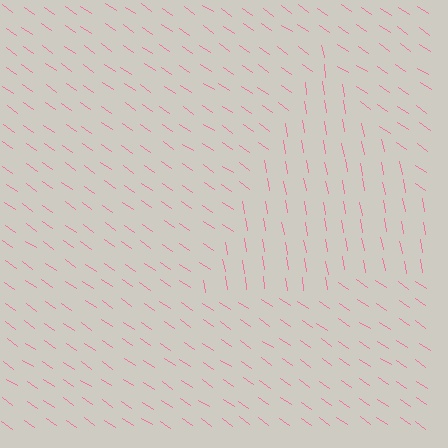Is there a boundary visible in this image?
Yes, there is a texture boundary formed by a change in line orientation.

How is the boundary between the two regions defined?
The boundary is defined purely by a change in line orientation (approximately 45 degrees difference). All lines are the same color and thickness.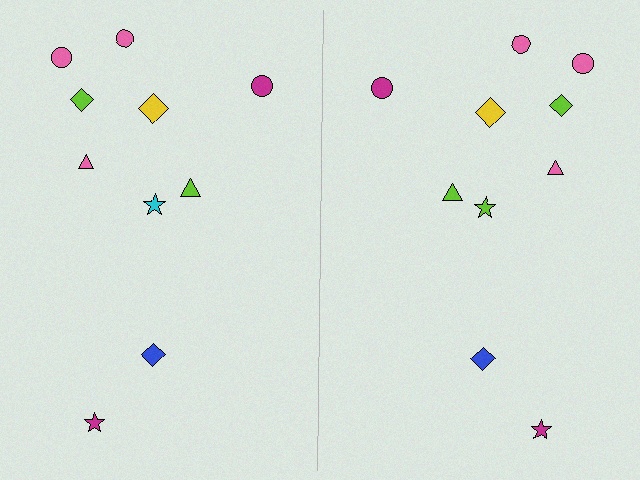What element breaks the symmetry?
The lime star on the right side breaks the symmetry — its mirror counterpart is cyan.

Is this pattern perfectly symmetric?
No, the pattern is not perfectly symmetric. The lime star on the right side breaks the symmetry — its mirror counterpart is cyan.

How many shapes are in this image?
There are 20 shapes in this image.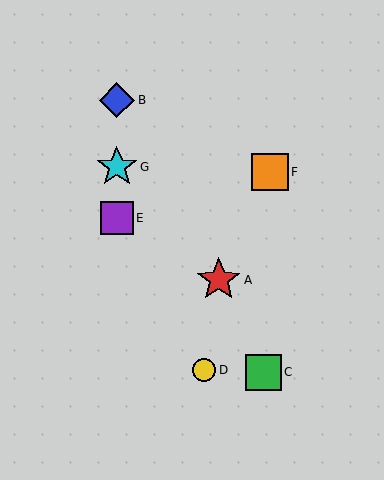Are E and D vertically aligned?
No, E is at x≈117 and D is at x≈204.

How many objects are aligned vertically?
3 objects (B, E, G) are aligned vertically.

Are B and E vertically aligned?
Yes, both are at x≈117.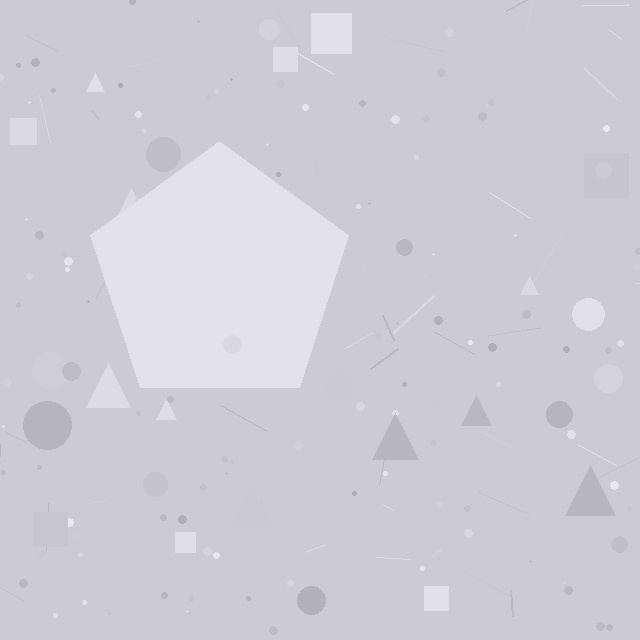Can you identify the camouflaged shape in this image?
The camouflaged shape is a pentagon.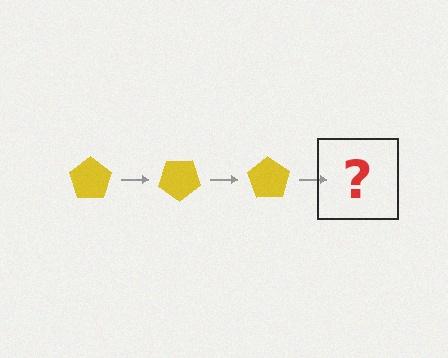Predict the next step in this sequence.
The next step is a yellow pentagon rotated 105 degrees.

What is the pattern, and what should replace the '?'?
The pattern is that the pentagon rotates 35 degrees each step. The '?' should be a yellow pentagon rotated 105 degrees.